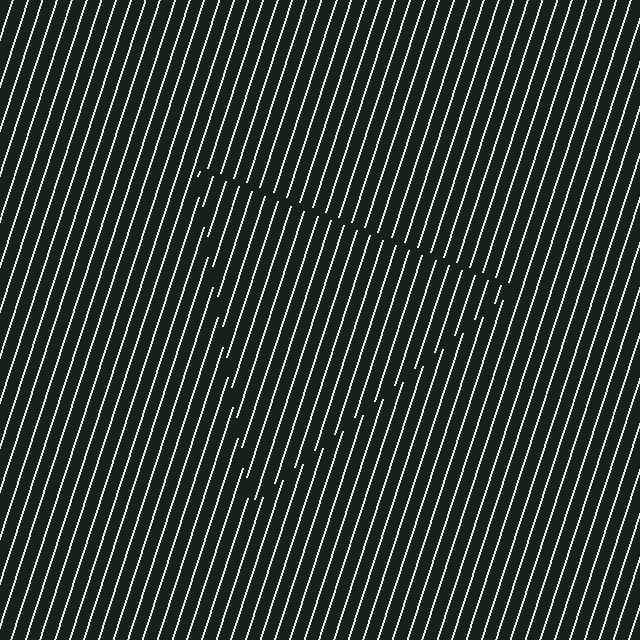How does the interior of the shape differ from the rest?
The interior of the shape contains the same grating, shifted by half a period — the contour is defined by the phase discontinuity where line-ends from the inner and outer gratings abut.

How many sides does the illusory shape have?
3 sides — the line-ends trace a triangle.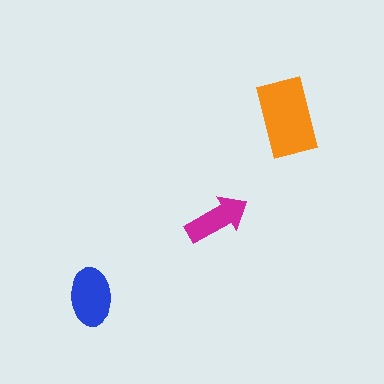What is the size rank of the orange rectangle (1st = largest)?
1st.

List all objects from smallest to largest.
The magenta arrow, the blue ellipse, the orange rectangle.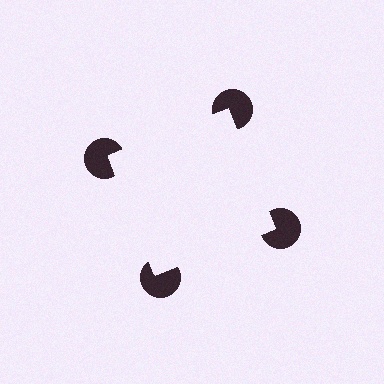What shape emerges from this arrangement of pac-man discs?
An illusory square — its edges are inferred from the aligned wedge cuts in the pac-man discs, not physically drawn.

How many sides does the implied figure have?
4 sides.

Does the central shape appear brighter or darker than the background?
It typically appears slightly brighter than the background, even though no actual brightness change is drawn.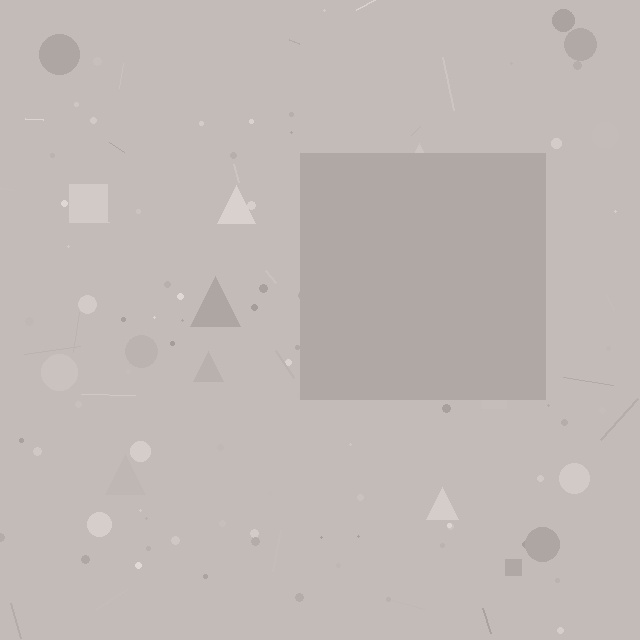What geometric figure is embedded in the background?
A square is embedded in the background.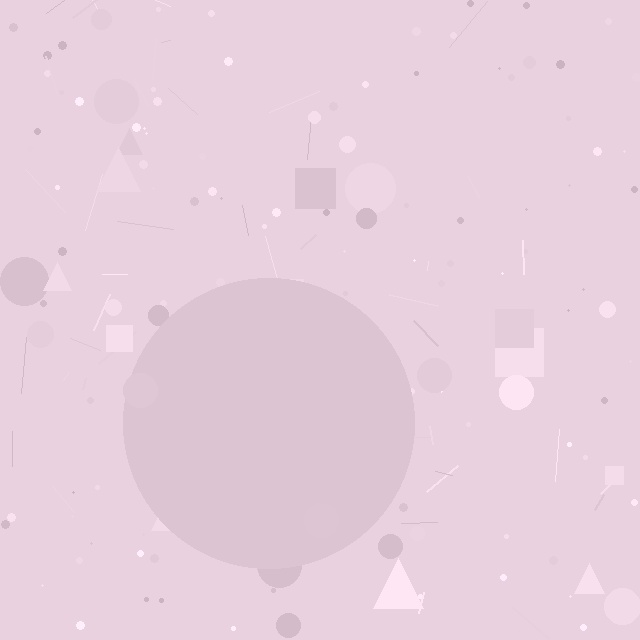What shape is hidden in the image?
A circle is hidden in the image.